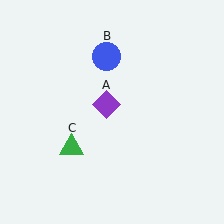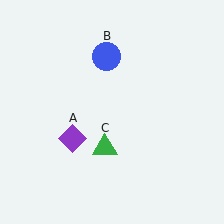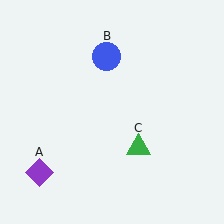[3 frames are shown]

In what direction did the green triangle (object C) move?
The green triangle (object C) moved right.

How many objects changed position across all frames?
2 objects changed position: purple diamond (object A), green triangle (object C).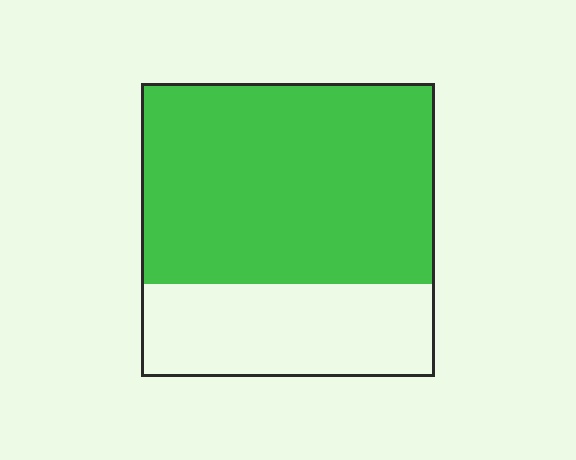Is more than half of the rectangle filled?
Yes.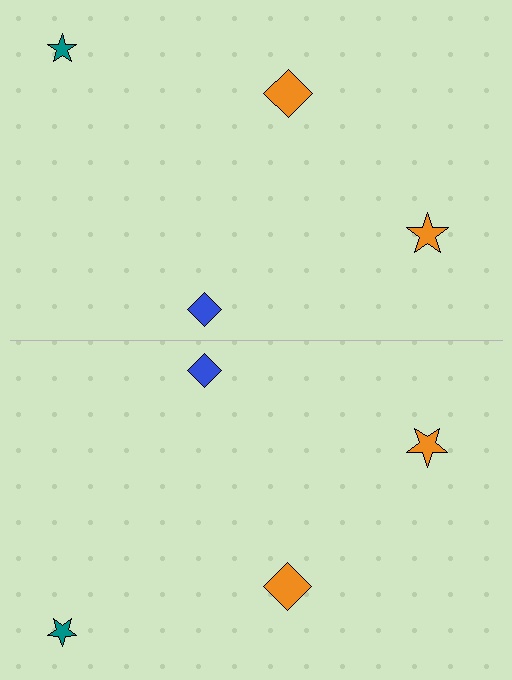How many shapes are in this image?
There are 8 shapes in this image.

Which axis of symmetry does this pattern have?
The pattern has a horizontal axis of symmetry running through the center of the image.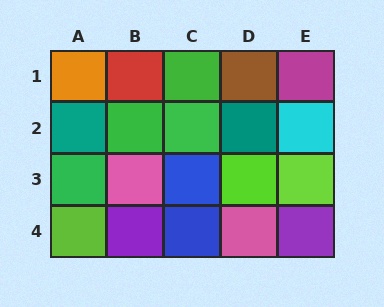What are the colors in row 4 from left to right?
Lime, purple, blue, pink, purple.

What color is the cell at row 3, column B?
Pink.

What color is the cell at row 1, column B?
Red.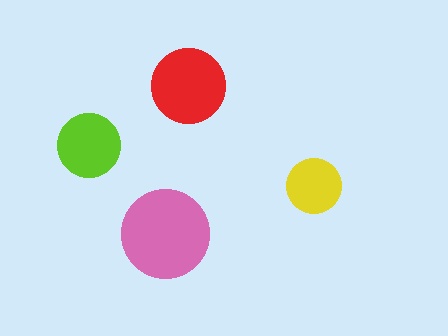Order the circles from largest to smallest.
the pink one, the red one, the lime one, the yellow one.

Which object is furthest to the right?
The yellow circle is rightmost.